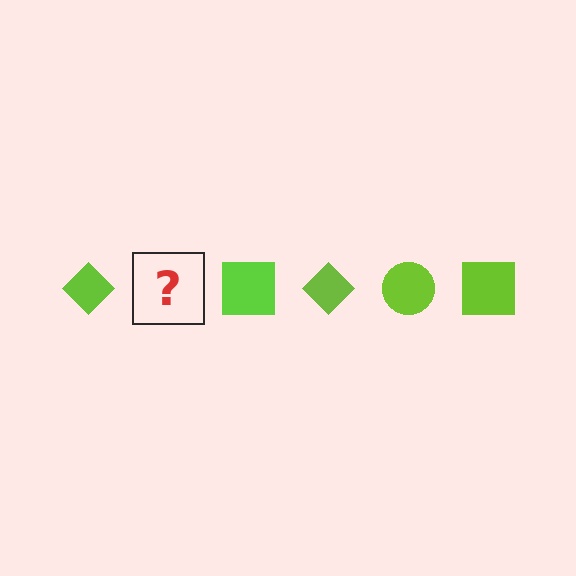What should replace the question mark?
The question mark should be replaced with a lime circle.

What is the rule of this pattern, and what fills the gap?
The rule is that the pattern cycles through diamond, circle, square shapes in lime. The gap should be filled with a lime circle.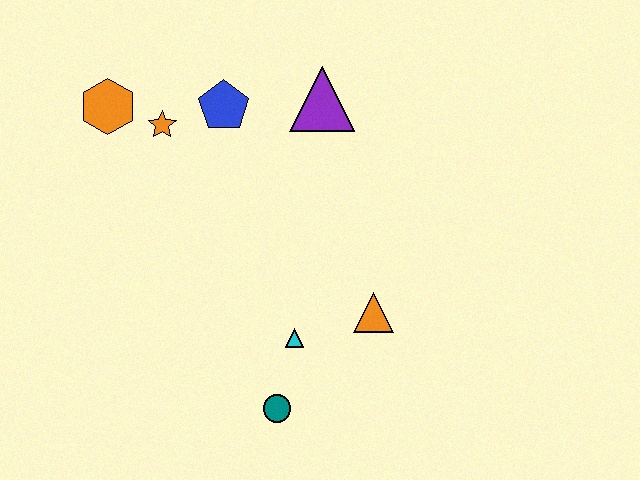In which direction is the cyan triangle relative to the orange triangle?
The cyan triangle is to the left of the orange triangle.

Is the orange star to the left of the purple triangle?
Yes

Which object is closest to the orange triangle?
The cyan triangle is closest to the orange triangle.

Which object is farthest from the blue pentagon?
The teal circle is farthest from the blue pentagon.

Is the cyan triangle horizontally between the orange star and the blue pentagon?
No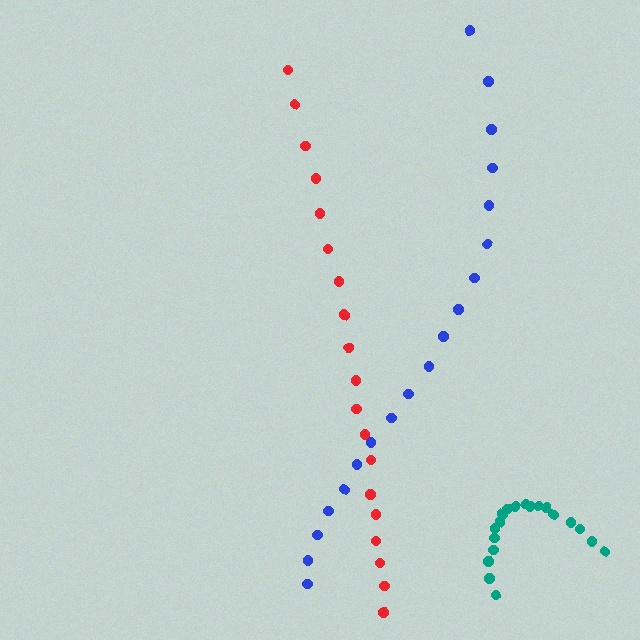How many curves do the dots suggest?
There are 3 distinct paths.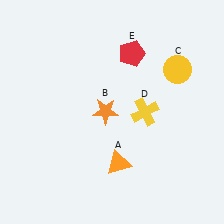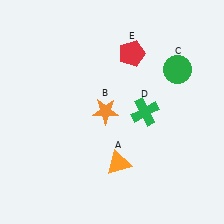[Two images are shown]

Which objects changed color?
C changed from yellow to green. D changed from yellow to green.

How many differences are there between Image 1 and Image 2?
There are 2 differences between the two images.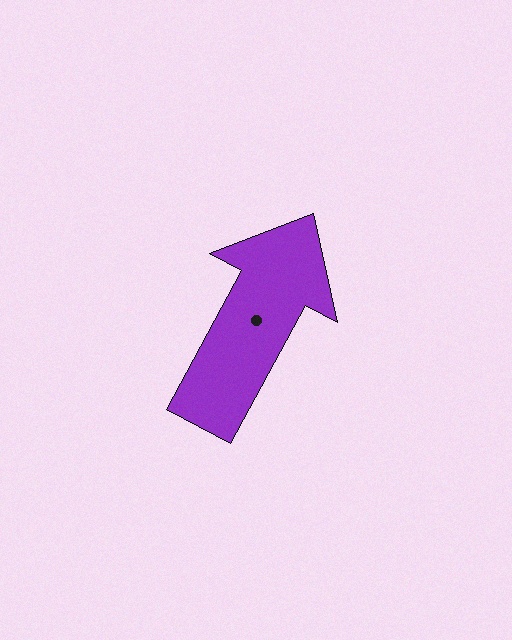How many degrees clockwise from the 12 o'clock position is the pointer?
Approximately 28 degrees.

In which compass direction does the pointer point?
Northeast.